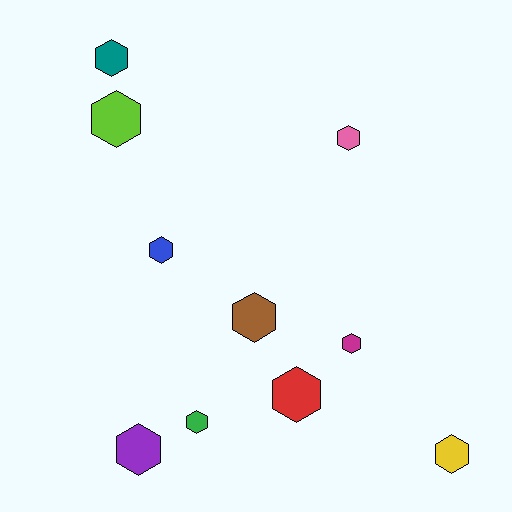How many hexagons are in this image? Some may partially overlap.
There are 10 hexagons.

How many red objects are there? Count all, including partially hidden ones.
There is 1 red object.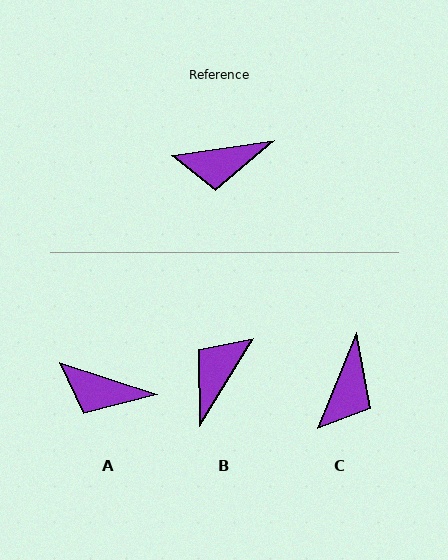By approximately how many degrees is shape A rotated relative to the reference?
Approximately 26 degrees clockwise.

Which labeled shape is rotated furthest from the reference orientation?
B, about 129 degrees away.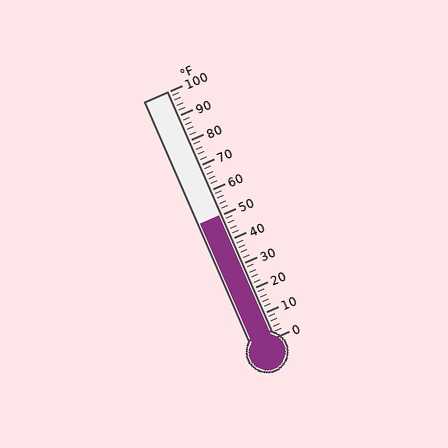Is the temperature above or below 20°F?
The temperature is above 20°F.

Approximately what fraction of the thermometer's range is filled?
The thermometer is filled to approximately 50% of its range.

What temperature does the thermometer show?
The thermometer shows approximately 50°F.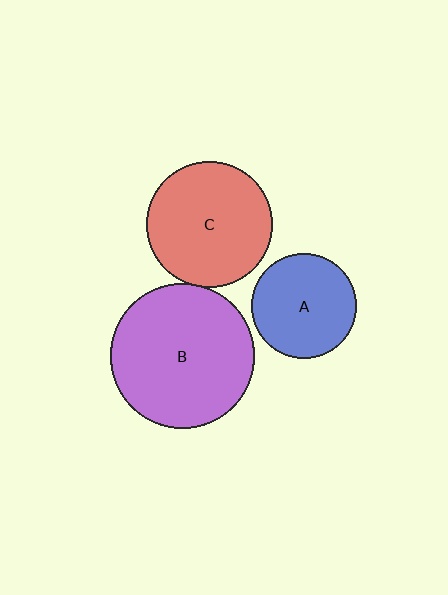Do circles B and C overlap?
Yes.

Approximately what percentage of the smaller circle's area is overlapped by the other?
Approximately 5%.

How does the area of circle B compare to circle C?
Approximately 1.3 times.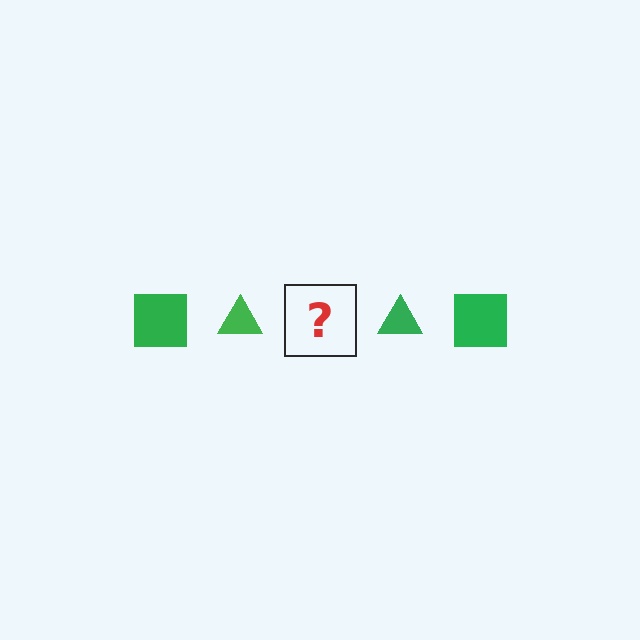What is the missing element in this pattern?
The missing element is a green square.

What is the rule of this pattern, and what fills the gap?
The rule is that the pattern cycles through square, triangle shapes in green. The gap should be filled with a green square.